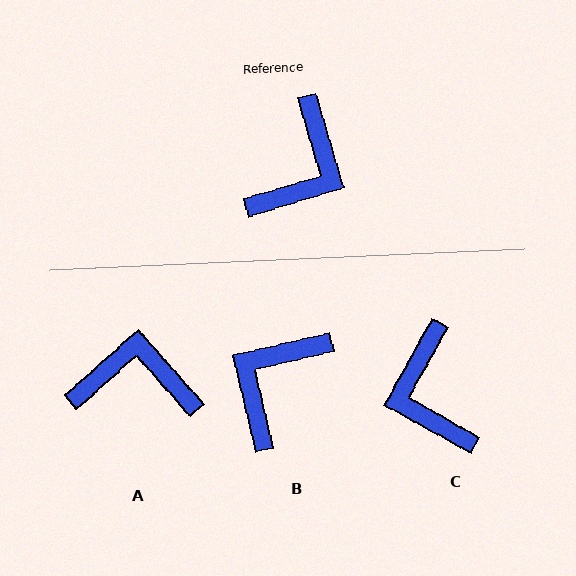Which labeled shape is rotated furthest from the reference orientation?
B, about 177 degrees away.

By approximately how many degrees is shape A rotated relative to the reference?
Approximately 115 degrees counter-clockwise.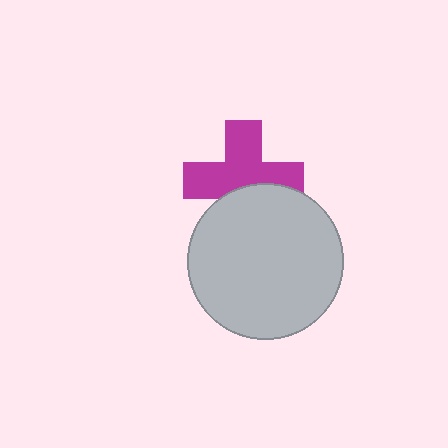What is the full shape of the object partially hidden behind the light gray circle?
The partially hidden object is a magenta cross.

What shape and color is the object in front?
The object in front is a light gray circle.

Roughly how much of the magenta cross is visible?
Most of it is visible (roughly 66%).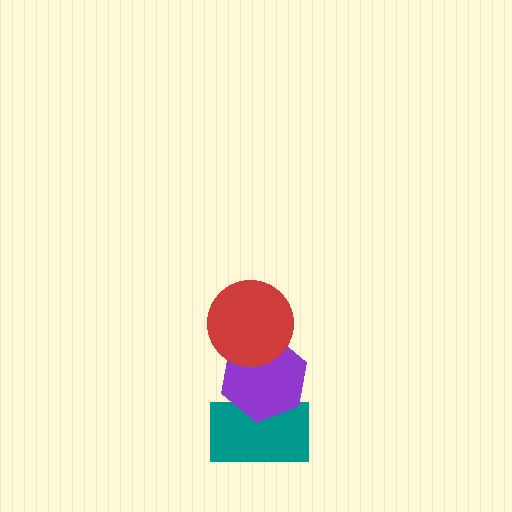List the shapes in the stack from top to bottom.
From top to bottom: the red circle, the purple hexagon, the teal rectangle.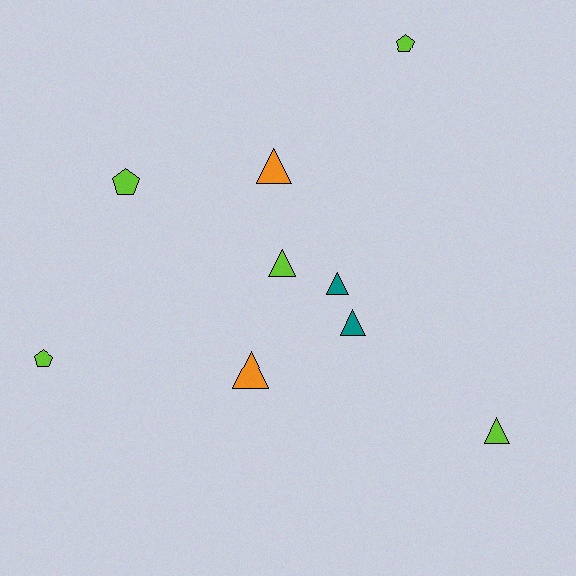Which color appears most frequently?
Lime, with 5 objects.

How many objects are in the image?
There are 9 objects.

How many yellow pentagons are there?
There are no yellow pentagons.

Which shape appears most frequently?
Triangle, with 6 objects.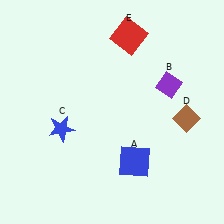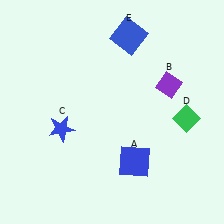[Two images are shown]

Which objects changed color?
D changed from brown to green. E changed from red to blue.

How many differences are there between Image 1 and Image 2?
There are 2 differences between the two images.